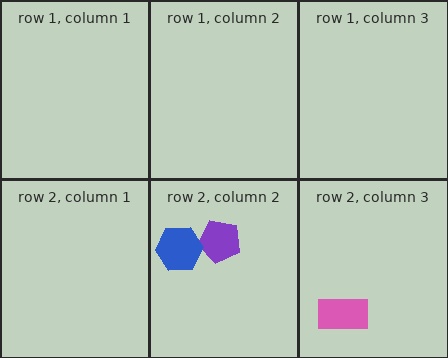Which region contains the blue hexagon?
The row 2, column 2 region.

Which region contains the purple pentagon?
The row 2, column 2 region.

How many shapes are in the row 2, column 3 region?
1.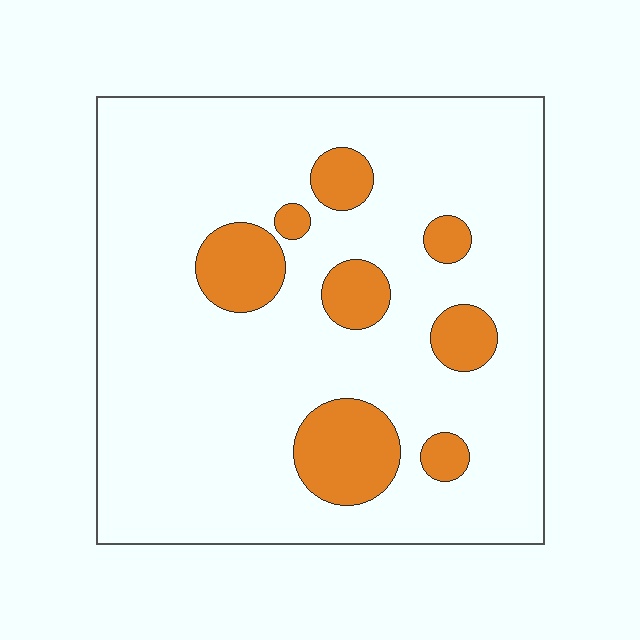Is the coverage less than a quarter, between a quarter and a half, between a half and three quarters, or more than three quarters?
Less than a quarter.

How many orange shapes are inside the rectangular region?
8.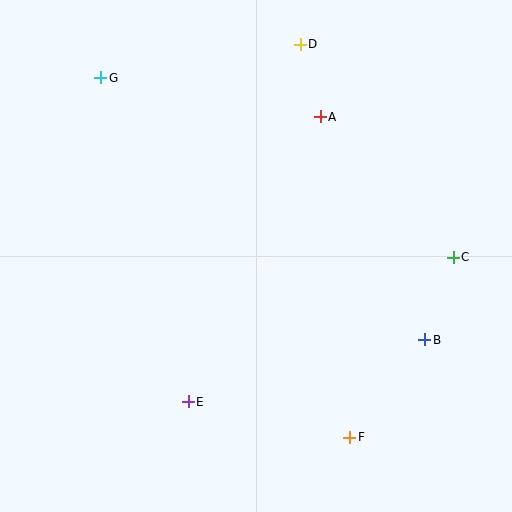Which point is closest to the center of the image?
Point A at (320, 117) is closest to the center.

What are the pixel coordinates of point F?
Point F is at (350, 437).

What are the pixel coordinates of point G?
Point G is at (101, 78).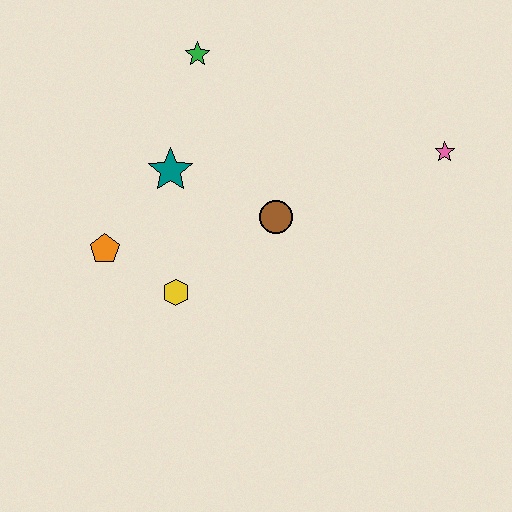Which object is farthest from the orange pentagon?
The pink star is farthest from the orange pentagon.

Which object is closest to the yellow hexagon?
The orange pentagon is closest to the yellow hexagon.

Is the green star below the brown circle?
No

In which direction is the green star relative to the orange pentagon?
The green star is above the orange pentagon.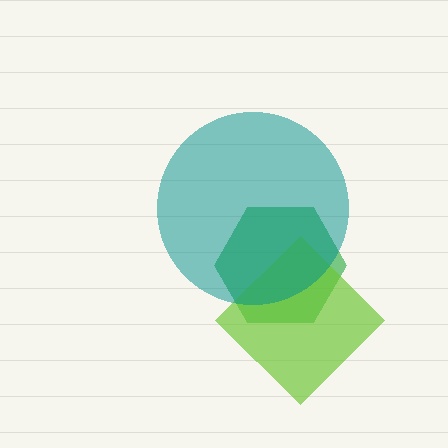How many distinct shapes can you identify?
There are 3 distinct shapes: a green hexagon, a lime diamond, a teal circle.